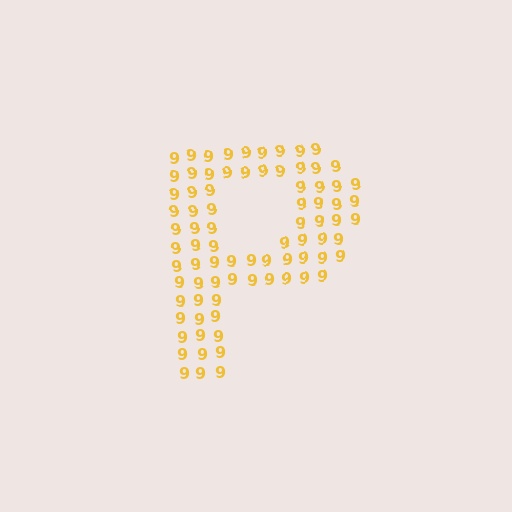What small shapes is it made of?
It is made of small digit 9's.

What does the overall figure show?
The overall figure shows the letter P.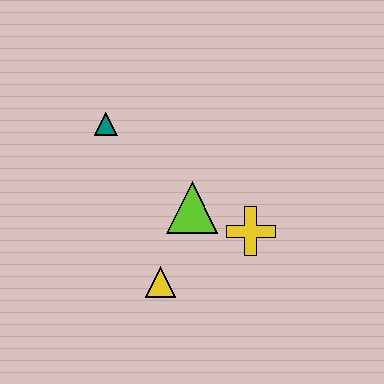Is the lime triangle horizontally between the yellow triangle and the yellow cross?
Yes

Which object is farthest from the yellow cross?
The teal triangle is farthest from the yellow cross.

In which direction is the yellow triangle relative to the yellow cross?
The yellow triangle is to the left of the yellow cross.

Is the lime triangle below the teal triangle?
Yes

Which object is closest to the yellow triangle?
The lime triangle is closest to the yellow triangle.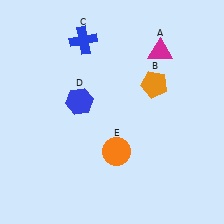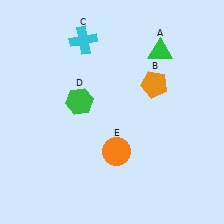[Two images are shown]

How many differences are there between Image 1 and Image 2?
There are 3 differences between the two images.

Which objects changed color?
A changed from magenta to green. C changed from blue to cyan. D changed from blue to green.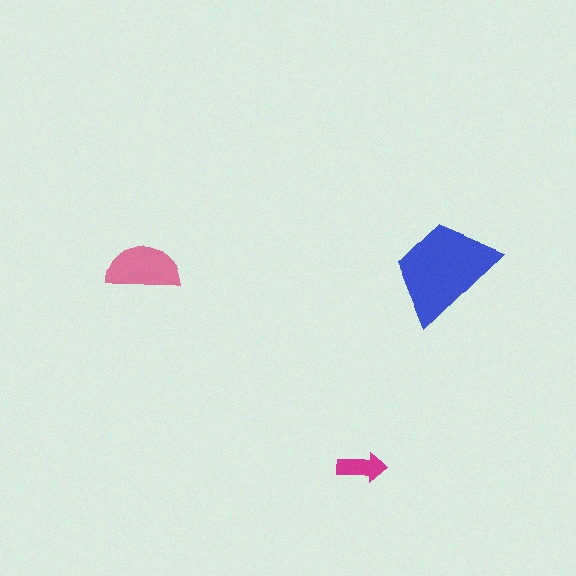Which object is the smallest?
The magenta arrow.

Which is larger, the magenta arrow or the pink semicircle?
The pink semicircle.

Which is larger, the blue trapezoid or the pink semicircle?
The blue trapezoid.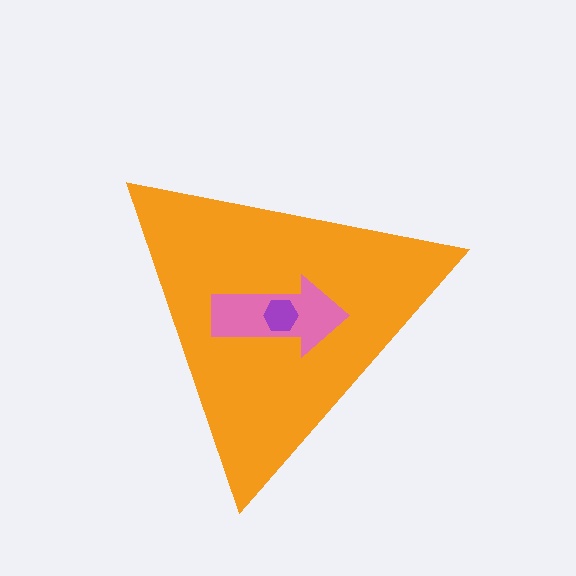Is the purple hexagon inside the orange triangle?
Yes.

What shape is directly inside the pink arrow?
The purple hexagon.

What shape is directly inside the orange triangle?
The pink arrow.